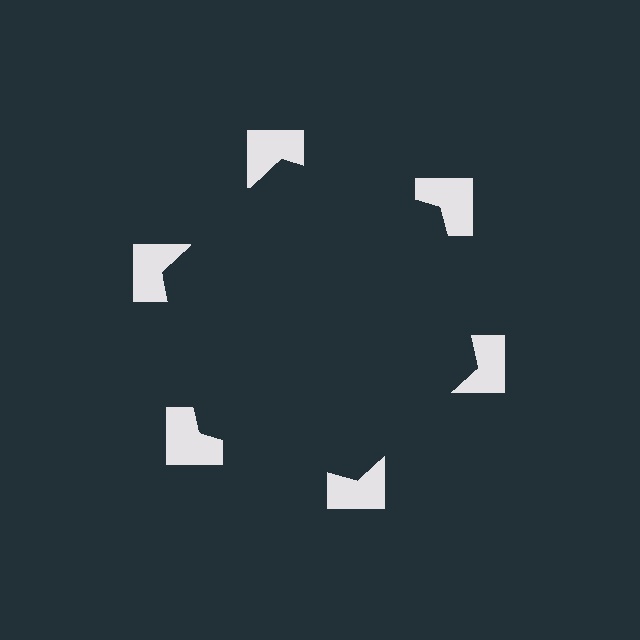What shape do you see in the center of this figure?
An illusory hexagon — its edges are inferred from the aligned wedge cuts in the notched squares, not physically drawn.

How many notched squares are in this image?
There are 6 — one at each vertex of the illusory hexagon.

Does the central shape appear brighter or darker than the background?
It typically appears slightly darker than the background, even though no actual brightness change is drawn.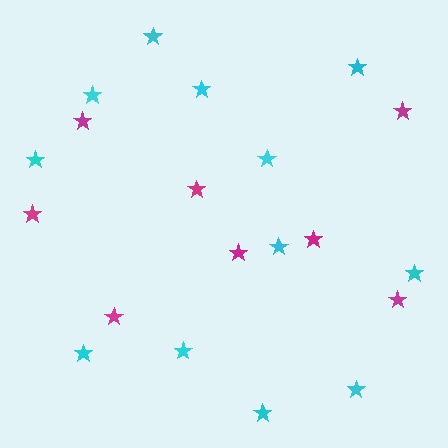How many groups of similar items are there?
There are 2 groups: one group of magenta stars (8) and one group of cyan stars (12).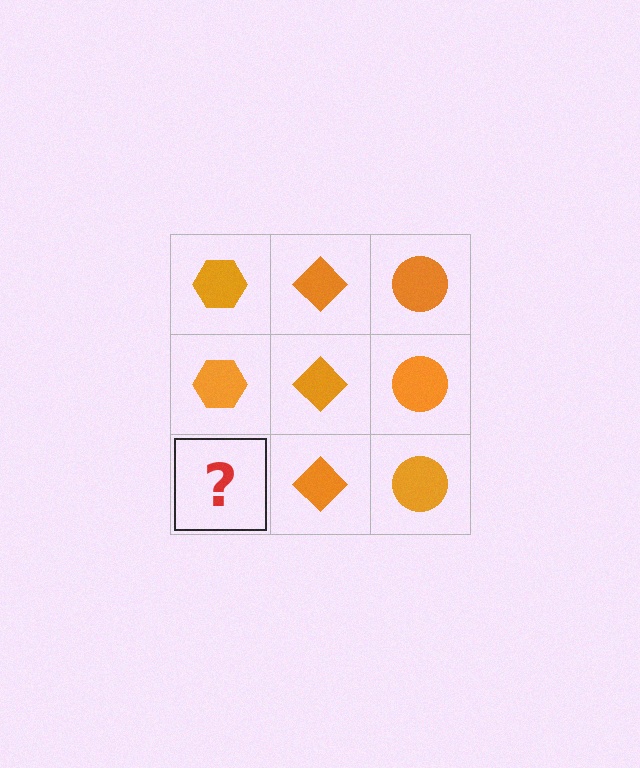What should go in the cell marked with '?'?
The missing cell should contain an orange hexagon.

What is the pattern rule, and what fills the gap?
The rule is that each column has a consistent shape. The gap should be filled with an orange hexagon.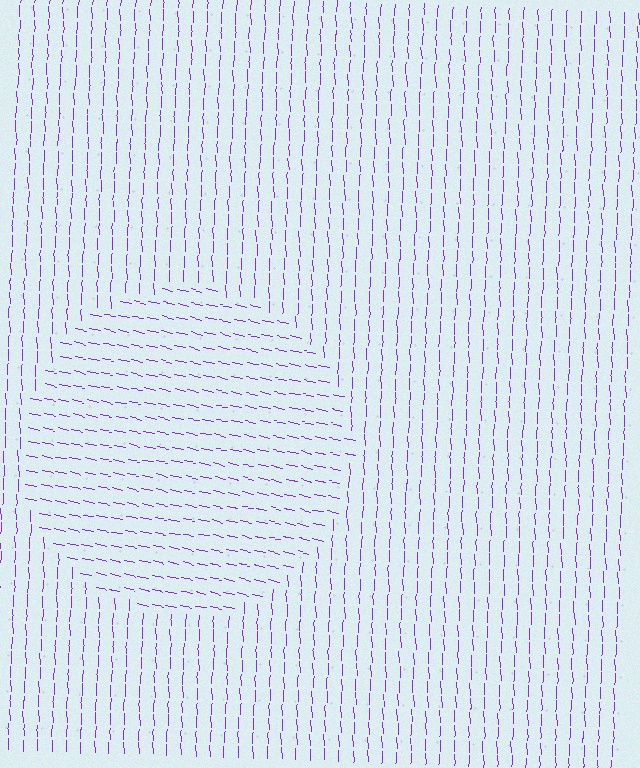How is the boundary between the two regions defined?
The boundary is defined purely by a change in line orientation (approximately 76 degrees difference). All lines are the same color and thickness.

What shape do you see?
I see a circle.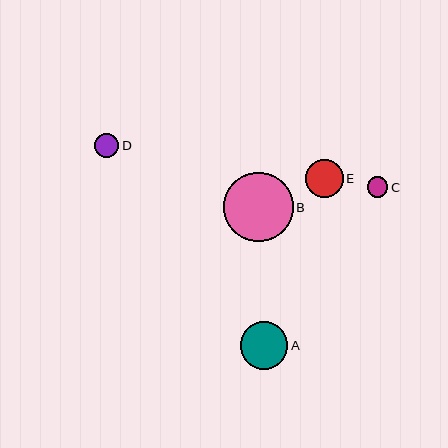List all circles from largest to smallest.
From largest to smallest: B, A, E, D, C.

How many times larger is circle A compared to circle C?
Circle A is approximately 2.3 times the size of circle C.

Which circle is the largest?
Circle B is the largest with a size of approximately 69 pixels.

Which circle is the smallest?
Circle C is the smallest with a size of approximately 21 pixels.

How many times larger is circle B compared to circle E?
Circle B is approximately 1.8 times the size of circle E.